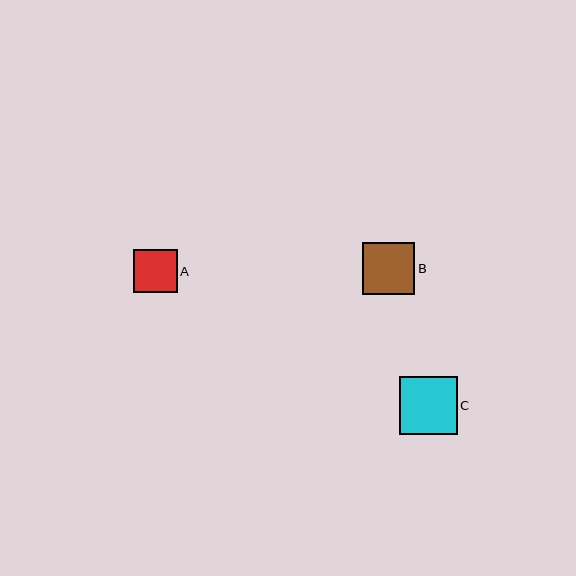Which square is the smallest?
Square A is the smallest with a size of approximately 44 pixels.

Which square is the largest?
Square C is the largest with a size of approximately 58 pixels.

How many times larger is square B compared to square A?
Square B is approximately 1.2 times the size of square A.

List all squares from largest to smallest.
From largest to smallest: C, B, A.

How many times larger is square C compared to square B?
Square C is approximately 1.1 times the size of square B.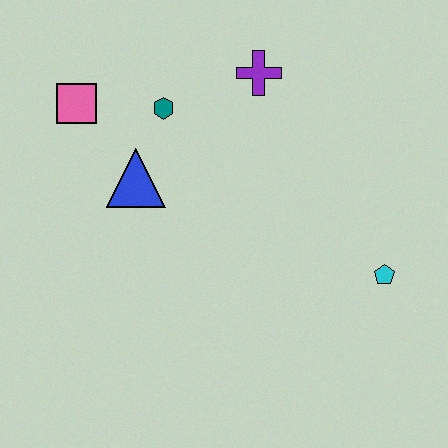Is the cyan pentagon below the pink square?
Yes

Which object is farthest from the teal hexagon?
The cyan pentagon is farthest from the teal hexagon.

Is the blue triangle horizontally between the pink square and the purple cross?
Yes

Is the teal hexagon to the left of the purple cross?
Yes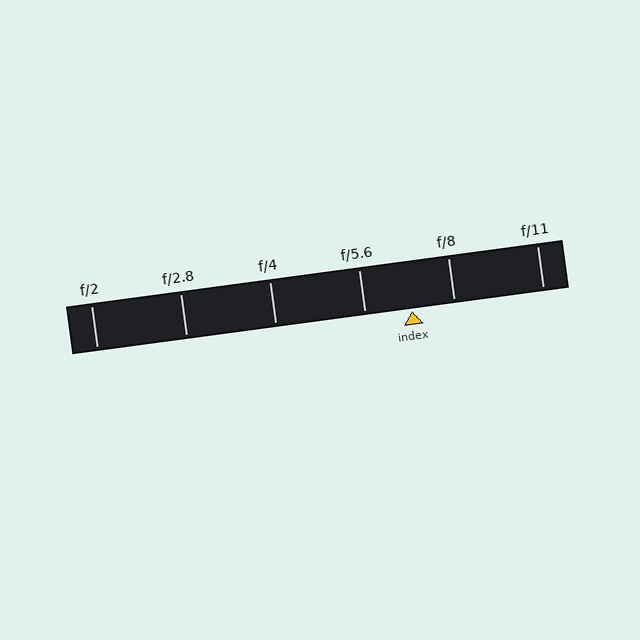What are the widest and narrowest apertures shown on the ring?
The widest aperture shown is f/2 and the narrowest is f/11.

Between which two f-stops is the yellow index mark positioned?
The index mark is between f/5.6 and f/8.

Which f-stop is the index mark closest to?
The index mark is closest to f/8.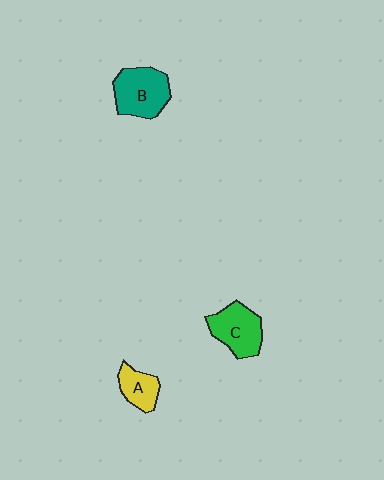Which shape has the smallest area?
Shape A (yellow).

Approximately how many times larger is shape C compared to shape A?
Approximately 1.6 times.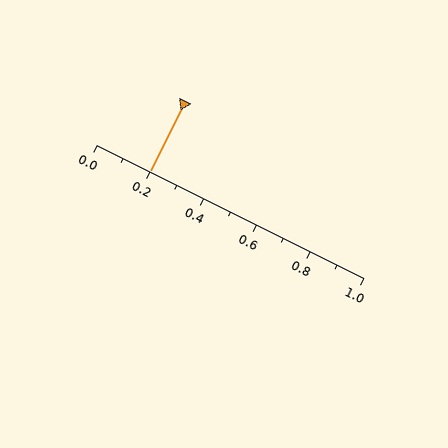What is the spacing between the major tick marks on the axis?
The major ticks are spaced 0.2 apart.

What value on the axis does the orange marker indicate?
The marker indicates approximately 0.2.